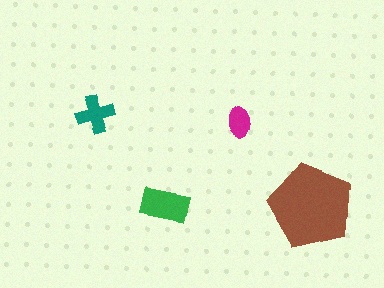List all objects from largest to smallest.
The brown pentagon, the green rectangle, the teal cross, the magenta ellipse.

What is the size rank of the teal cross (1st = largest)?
3rd.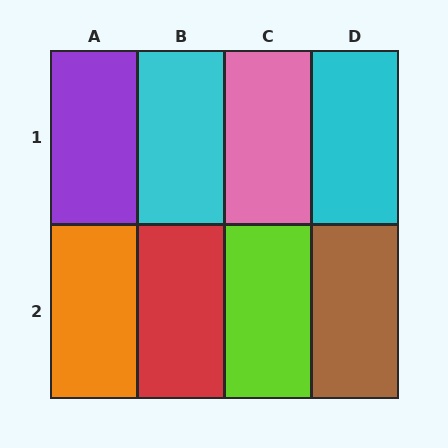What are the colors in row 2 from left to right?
Orange, red, lime, brown.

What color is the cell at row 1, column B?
Cyan.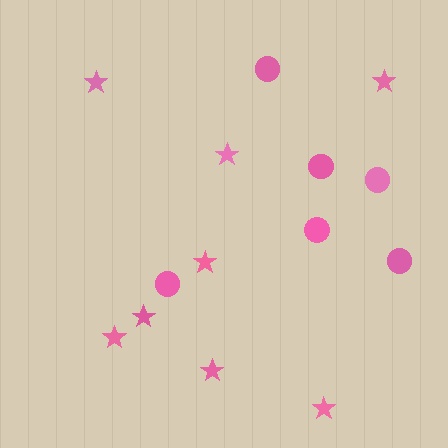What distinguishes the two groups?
There are 2 groups: one group of circles (6) and one group of stars (8).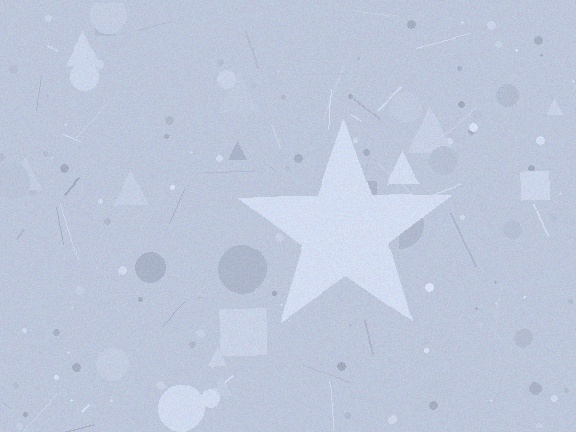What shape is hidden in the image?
A star is hidden in the image.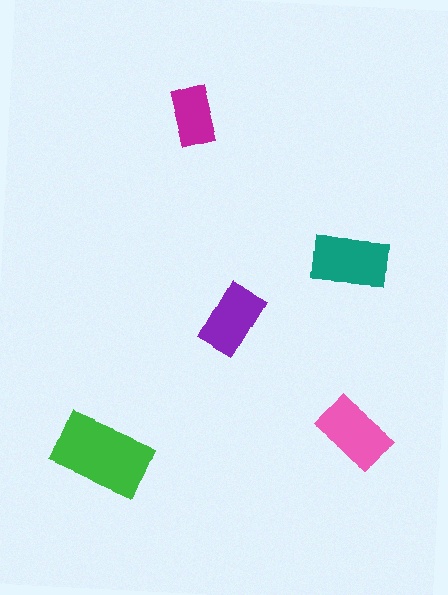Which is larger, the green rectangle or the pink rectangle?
The green one.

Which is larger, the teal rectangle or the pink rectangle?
The teal one.